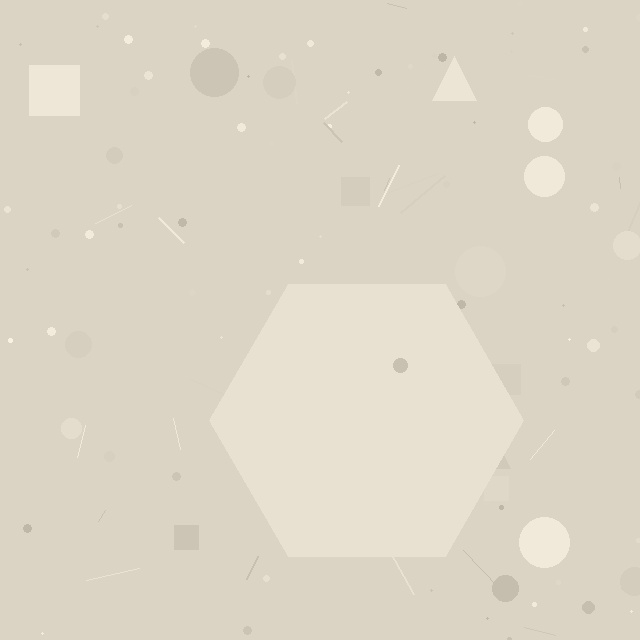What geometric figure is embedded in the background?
A hexagon is embedded in the background.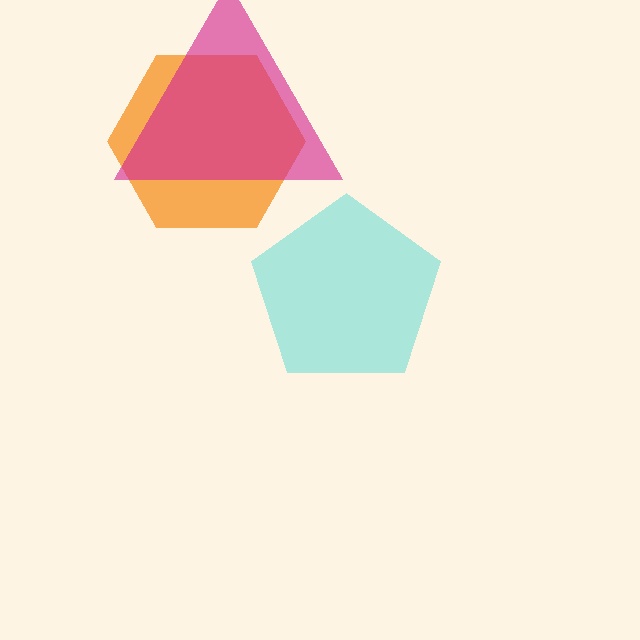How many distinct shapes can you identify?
There are 3 distinct shapes: an orange hexagon, a cyan pentagon, a magenta triangle.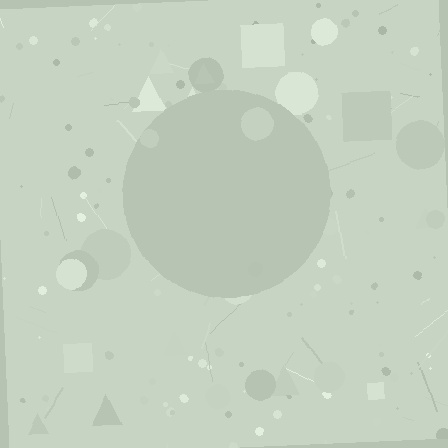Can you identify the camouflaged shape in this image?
The camouflaged shape is a circle.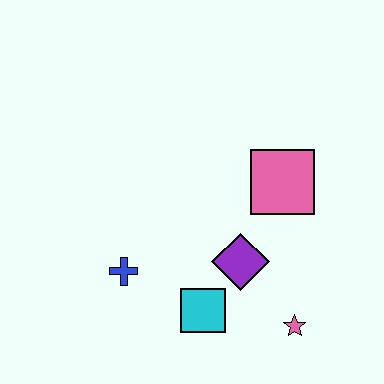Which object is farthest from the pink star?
The blue cross is farthest from the pink star.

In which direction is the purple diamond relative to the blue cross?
The purple diamond is to the right of the blue cross.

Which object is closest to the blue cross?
The cyan square is closest to the blue cross.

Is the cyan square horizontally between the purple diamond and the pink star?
No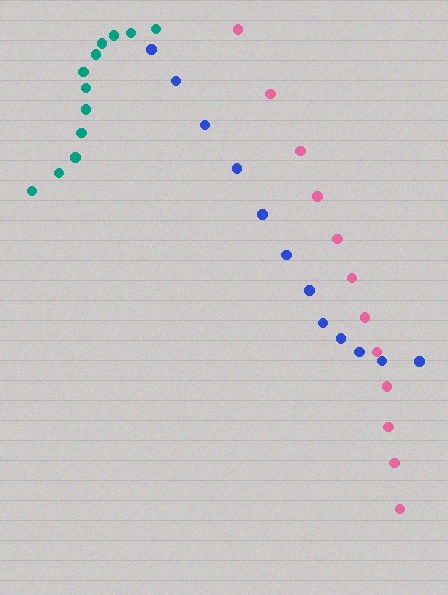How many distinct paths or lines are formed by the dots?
There are 3 distinct paths.